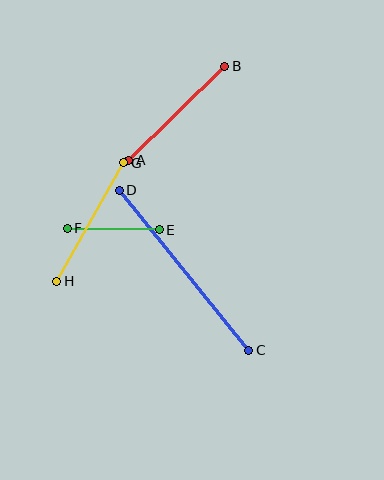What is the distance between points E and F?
The distance is approximately 92 pixels.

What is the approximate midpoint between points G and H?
The midpoint is at approximately (90, 222) pixels.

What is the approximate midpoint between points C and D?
The midpoint is at approximately (184, 270) pixels.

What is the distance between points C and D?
The distance is approximately 206 pixels.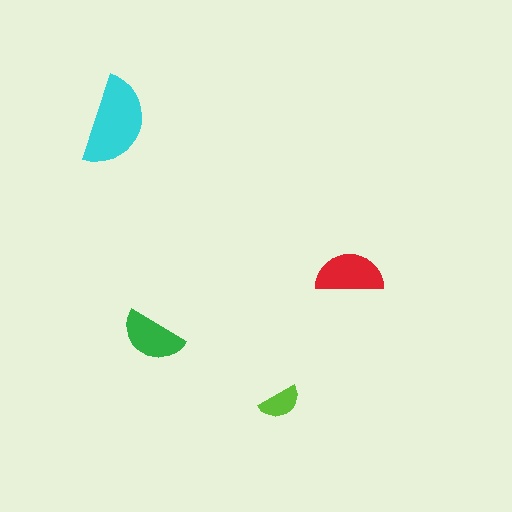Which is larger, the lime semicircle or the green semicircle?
The green one.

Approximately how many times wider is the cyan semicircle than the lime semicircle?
About 2 times wider.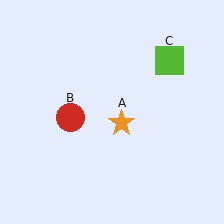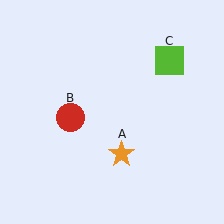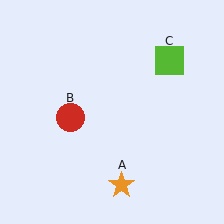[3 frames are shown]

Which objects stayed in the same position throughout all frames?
Red circle (object B) and lime square (object C) remained stationary.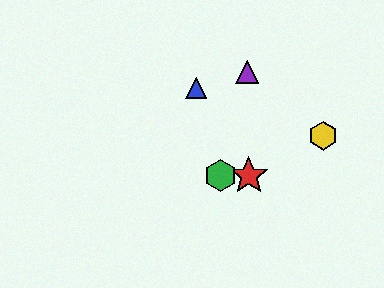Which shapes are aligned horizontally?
The red star, the green hexagon are aligned horizontally.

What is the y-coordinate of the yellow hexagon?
The yellow hexagon is at y≈136.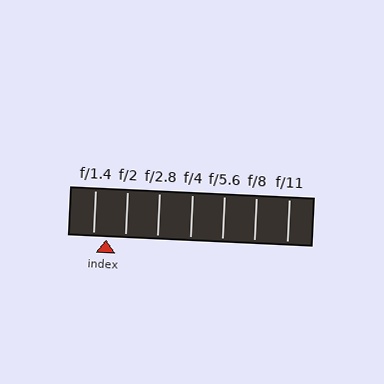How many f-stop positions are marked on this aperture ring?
There are 7 f-stop positions marked.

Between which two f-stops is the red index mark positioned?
The index mark is between f/1.4 and f/2.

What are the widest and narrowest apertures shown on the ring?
The widest aperture shown is f/1.4 and the narrowest is f/11.